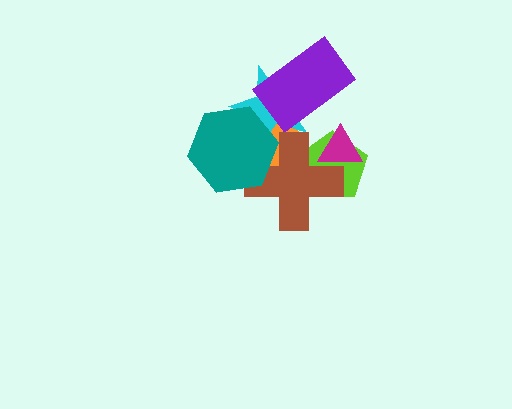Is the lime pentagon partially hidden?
Yes, it is partially covered by another shape.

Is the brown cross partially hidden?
Yes, it is partially covered by another shape.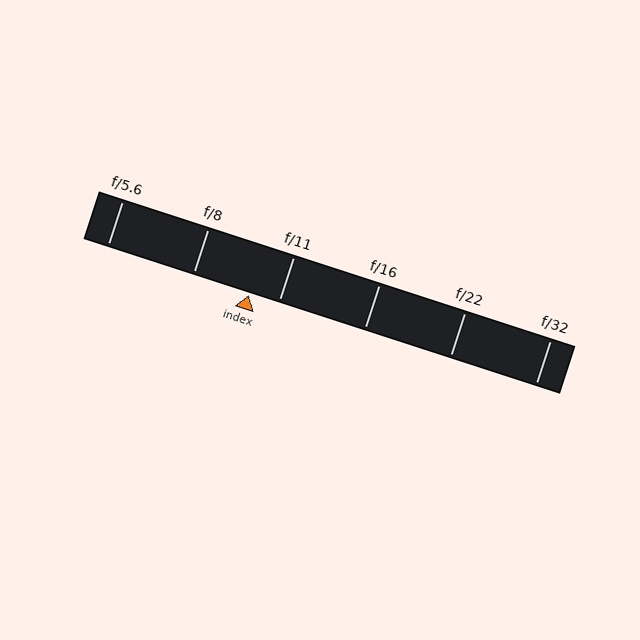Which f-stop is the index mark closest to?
The index mark is closest to f/11.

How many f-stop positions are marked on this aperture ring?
There are 6 f-stop positions marked.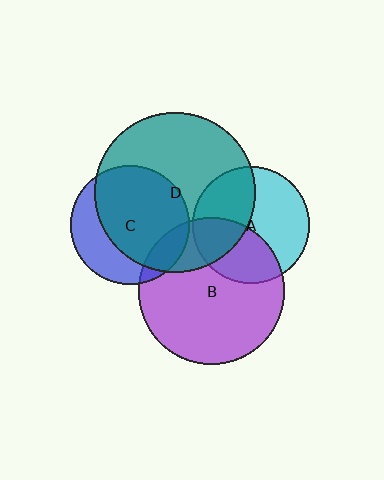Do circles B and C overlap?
Yes.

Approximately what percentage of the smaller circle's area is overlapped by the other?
Approximately 15%.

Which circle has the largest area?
Circle D (teal).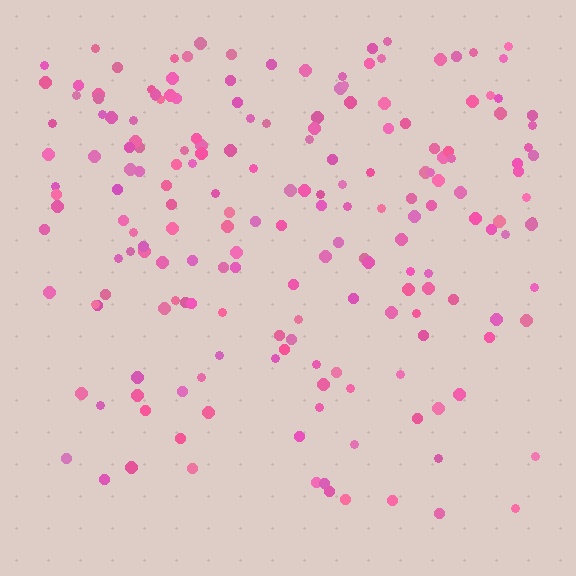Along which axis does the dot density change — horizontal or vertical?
Vertical.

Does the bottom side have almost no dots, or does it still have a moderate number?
Still a moderate number, just noticeably fewer than the top.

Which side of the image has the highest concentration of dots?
The top.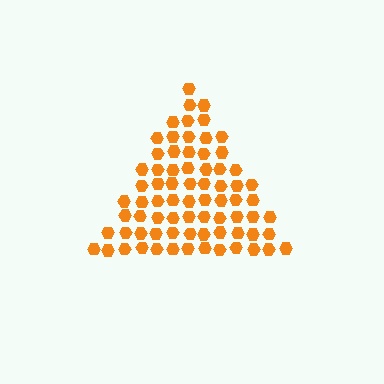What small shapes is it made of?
It is made of small hexagons.